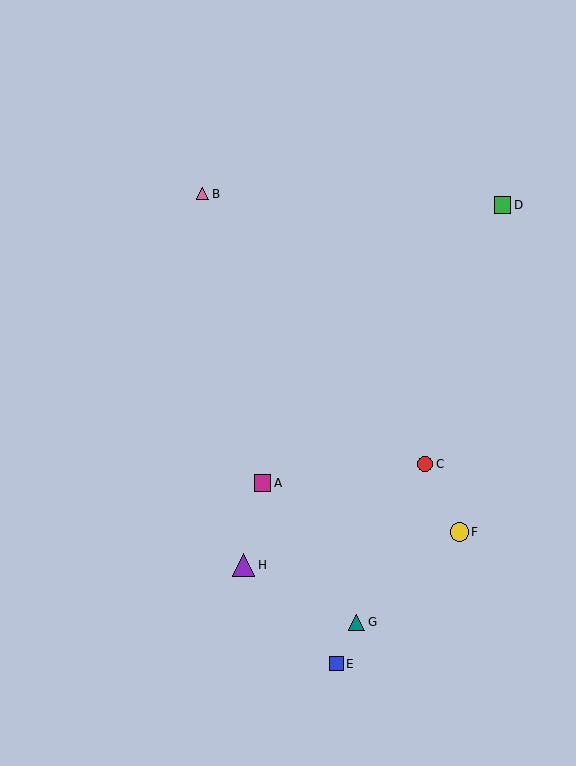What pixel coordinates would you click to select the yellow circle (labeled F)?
Click at (459, 532) to select the yellow circle F.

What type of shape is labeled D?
Shape D is a green square.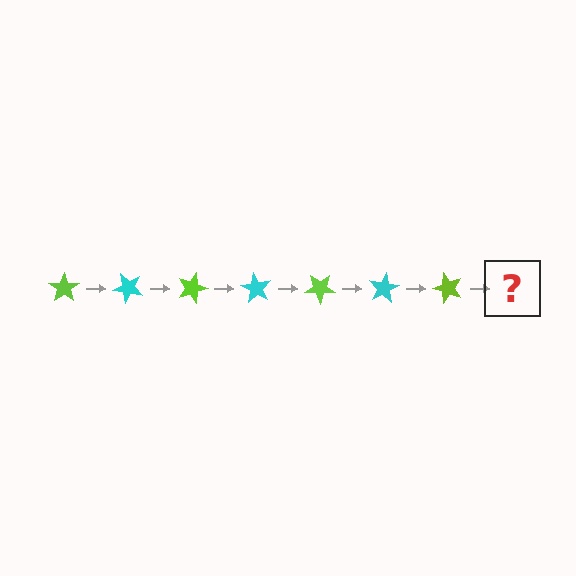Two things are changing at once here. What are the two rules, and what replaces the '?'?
The two rules are that it rotates 45 degrees each step and the color cycles through lime and cyan. The '?' should be a cyan star, rotated 315 degrees from the start.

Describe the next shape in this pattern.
It should be a cyan star, rotated 315 degrees from the start.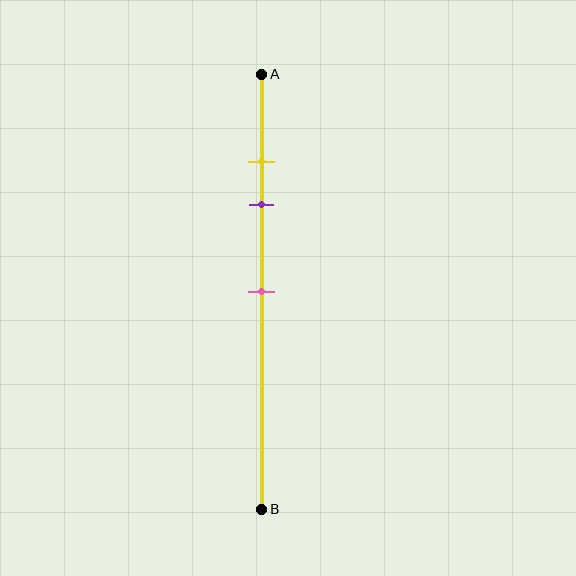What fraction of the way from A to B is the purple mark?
The purple mark is approximately 30% (0.3) of the way from A to B.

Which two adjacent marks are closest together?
The yellow and purple marks are the closest adjacent pair.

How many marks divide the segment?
There are 3 marks dividing the segment.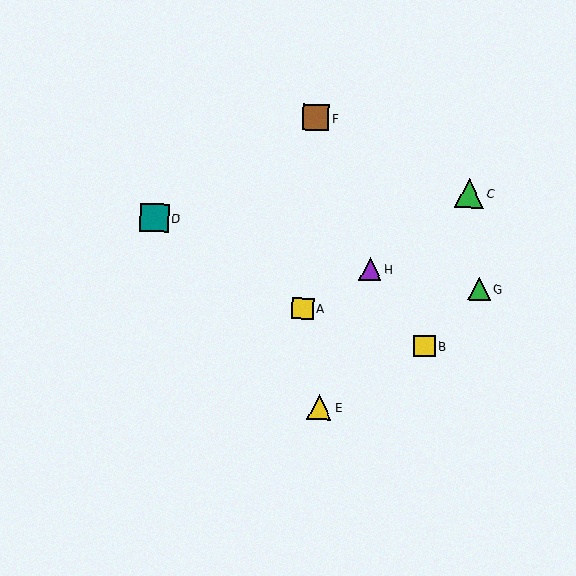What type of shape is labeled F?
Shape F is a brown square.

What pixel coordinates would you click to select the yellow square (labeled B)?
Click at (425, 345) to select the yellow square B.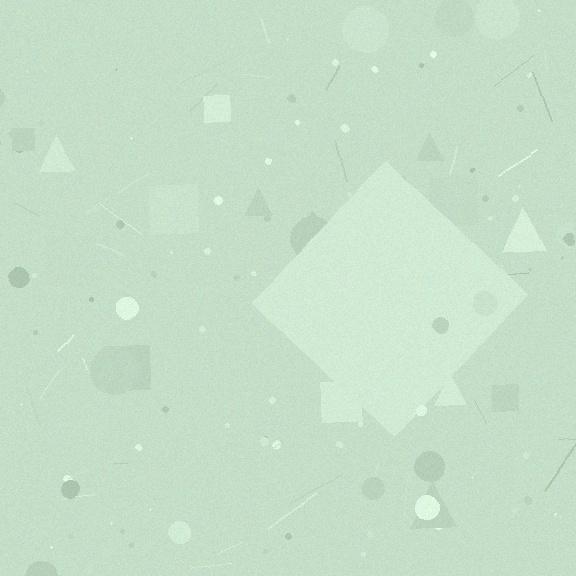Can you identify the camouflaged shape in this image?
The camouflaged shape is a diamond.